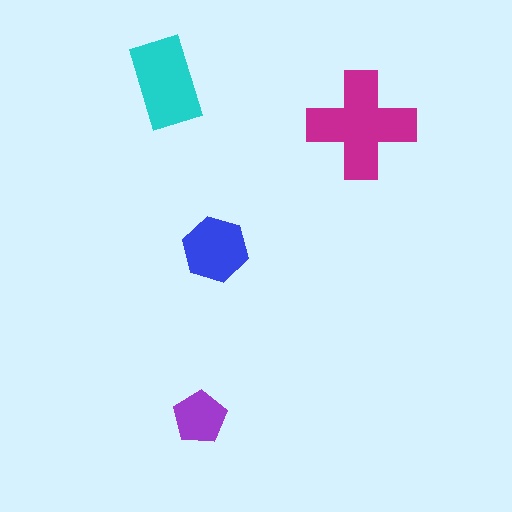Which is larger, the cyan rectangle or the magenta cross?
The magenta cross.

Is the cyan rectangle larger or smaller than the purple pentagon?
Larger.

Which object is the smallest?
The purple pentagon.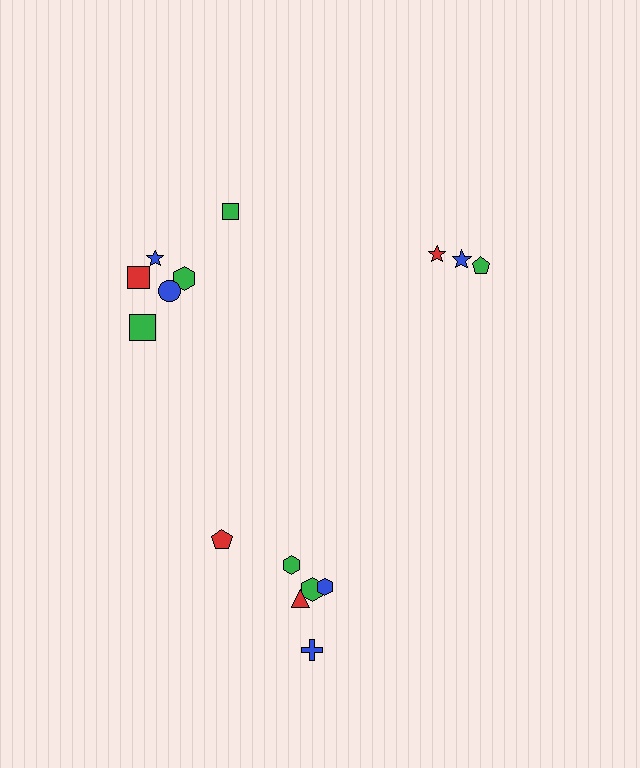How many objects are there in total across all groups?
There are 15 objects.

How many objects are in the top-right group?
There are 3 objects.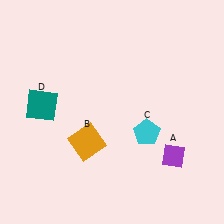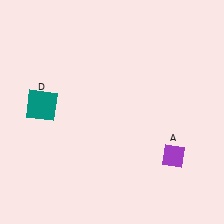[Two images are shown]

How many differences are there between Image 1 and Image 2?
There are 2 differences between the two images.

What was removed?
The orange square (B), the cyan pentagon (C) were removed in Image 2.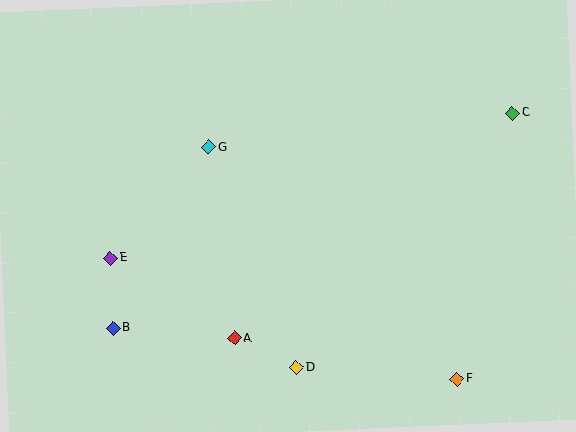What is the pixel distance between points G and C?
The distance between G and C is 305 pixels.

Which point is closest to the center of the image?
Point G at (209, 147) is closest to the center.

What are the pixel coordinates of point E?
Point E is at (110, 258).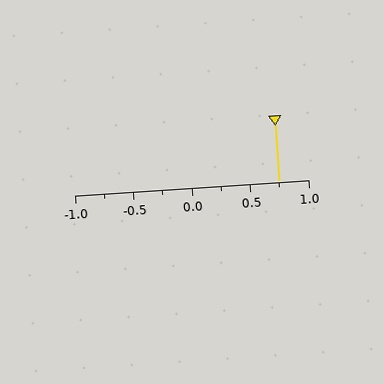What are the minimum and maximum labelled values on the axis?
The axis runs from -1.0 to 1.0.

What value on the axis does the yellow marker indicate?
The marker indicates approximately 0.75.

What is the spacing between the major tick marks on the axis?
The major ticks are spaced 0.5 apart.